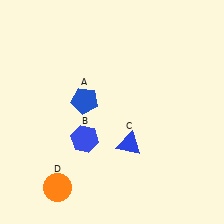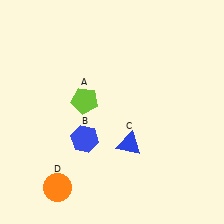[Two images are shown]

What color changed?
The pentagon (A) changed from blue in Image 1 to lime in Image 2.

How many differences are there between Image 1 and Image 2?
There is 1 difference between the two images.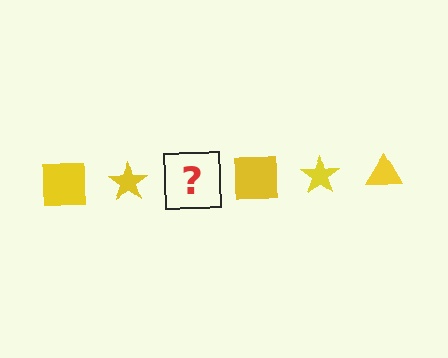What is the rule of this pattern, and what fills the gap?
The rule is that the pattern cycles through square, star, triangle shapes in yellow. The gap should be filled with a yellow triangle.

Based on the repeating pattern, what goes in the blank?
The blank should be a yellow triangle.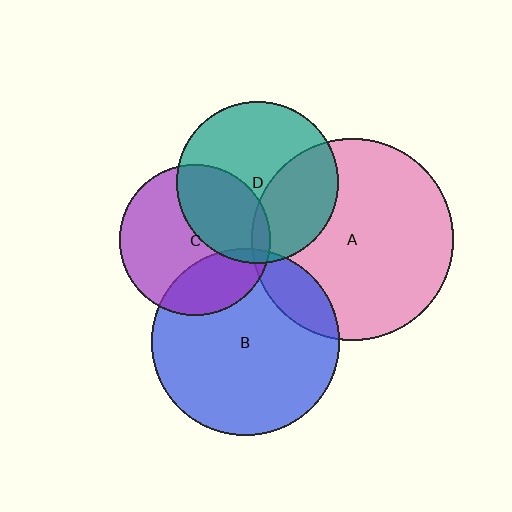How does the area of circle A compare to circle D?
Approximately 1.6 times.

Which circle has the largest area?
Circle A (pink).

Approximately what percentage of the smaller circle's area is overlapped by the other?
Approximately 35%.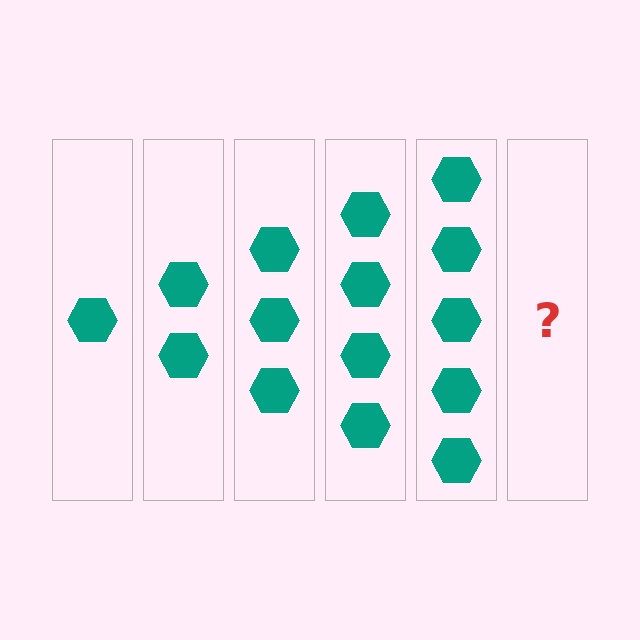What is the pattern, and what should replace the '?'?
The pattern is that each step adds one more hexagon. The '?' should be 6 hexagons.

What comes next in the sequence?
The next element should be 6 hexagons.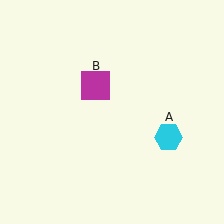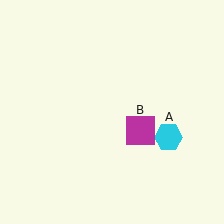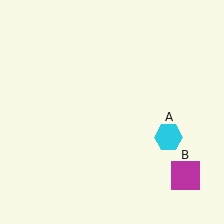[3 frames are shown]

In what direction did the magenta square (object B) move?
The magenta square (object B) moved down and to the right.